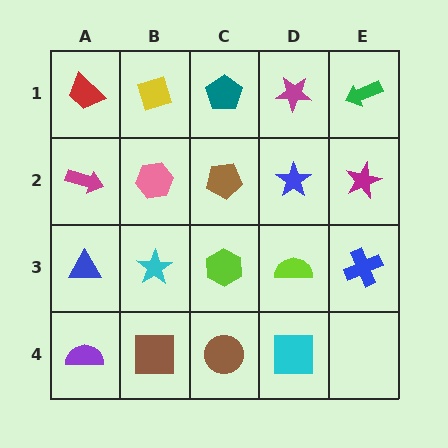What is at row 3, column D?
A lime semicircle.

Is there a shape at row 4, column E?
No, that cell is empty.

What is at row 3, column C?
A lime hexagon.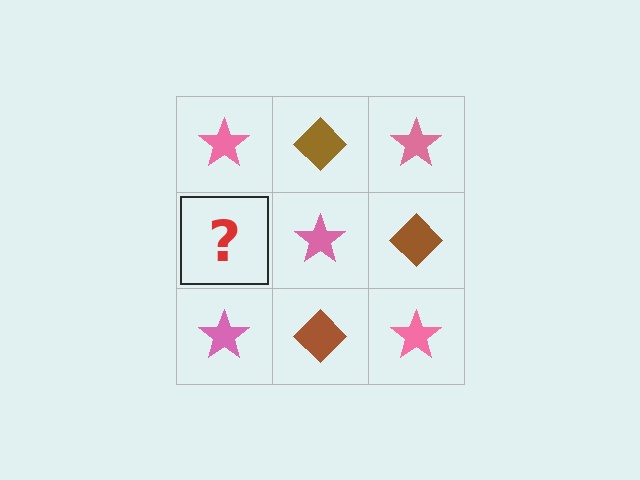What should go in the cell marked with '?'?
The missing cell should contain a brown diamond.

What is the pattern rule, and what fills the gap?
The rule is that it alternates pink star and brown diamond in a checkerboard pattern. The gap should be filled with a brown diamond.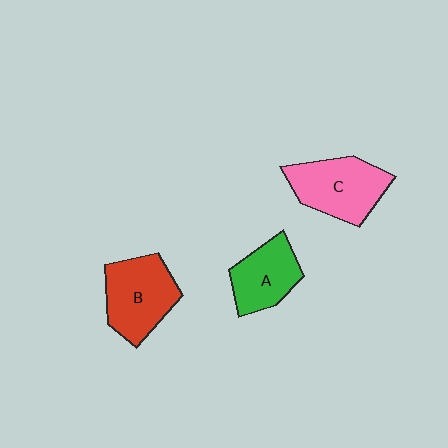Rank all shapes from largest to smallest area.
From largest to smallest: C (pink), B (red), A (green).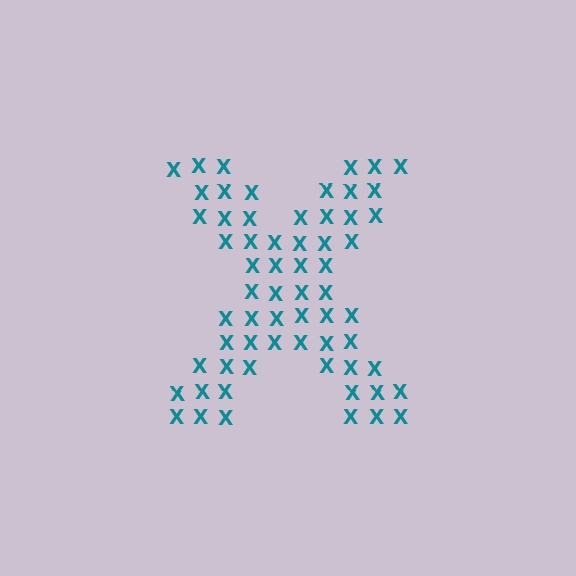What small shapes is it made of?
It is made of small letter X's.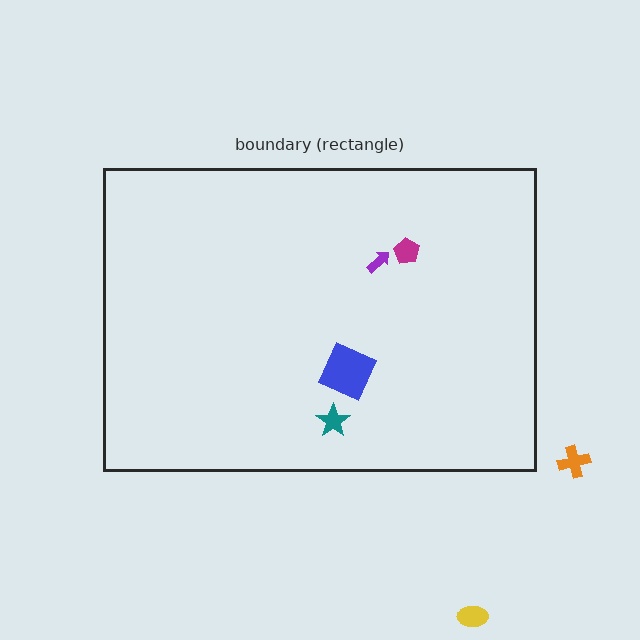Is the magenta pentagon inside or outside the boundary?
Inside.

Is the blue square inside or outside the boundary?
Inside.